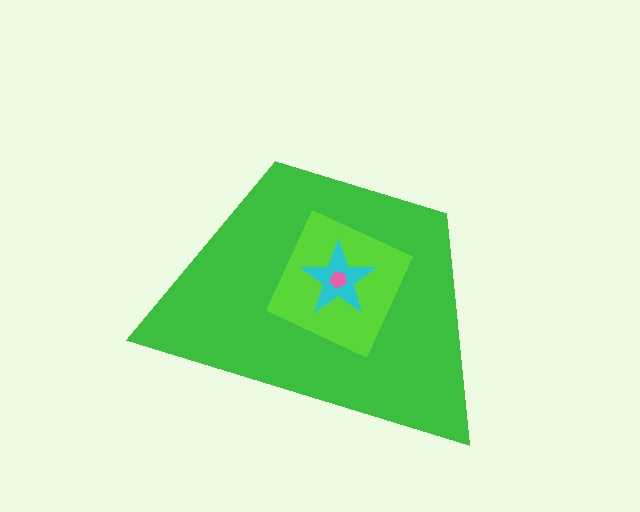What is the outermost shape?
The green trapezoid.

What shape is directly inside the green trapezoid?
The lime diamond.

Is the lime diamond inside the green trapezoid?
Yes.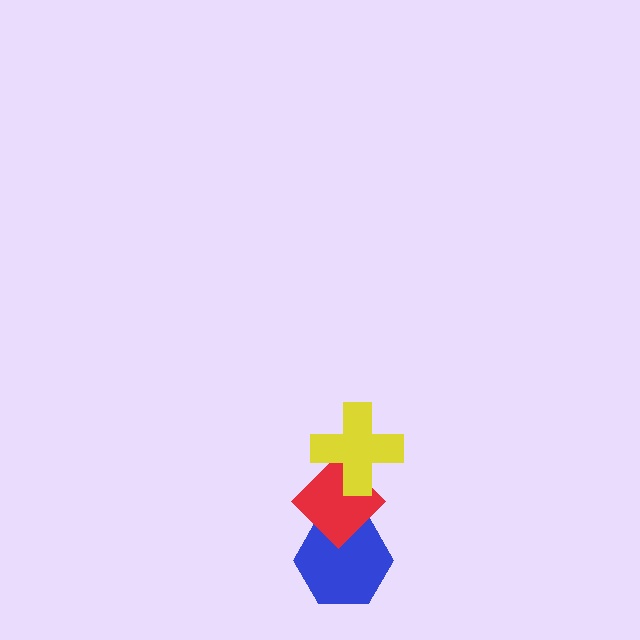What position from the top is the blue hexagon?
The blue hexagon is 3rd from the top.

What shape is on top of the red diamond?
The yellow cross is on top of the red diamond.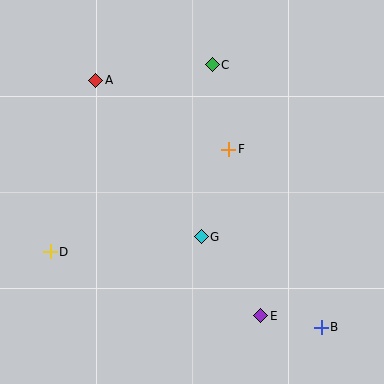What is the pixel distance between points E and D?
The distance between E and D is 220 pixels.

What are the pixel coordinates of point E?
Point E is at (261, 316).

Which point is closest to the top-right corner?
Point C is closest to the top-right corner.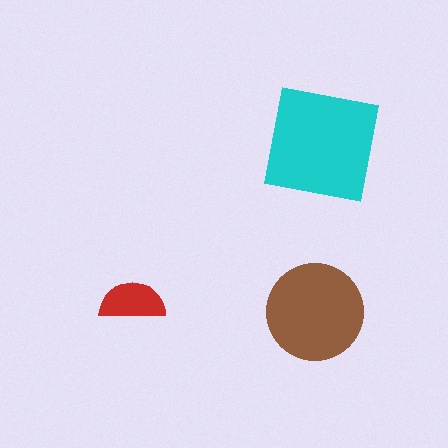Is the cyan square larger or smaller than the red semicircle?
Larger.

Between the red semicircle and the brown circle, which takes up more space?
The brown circle.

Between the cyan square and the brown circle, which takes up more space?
The cyan square.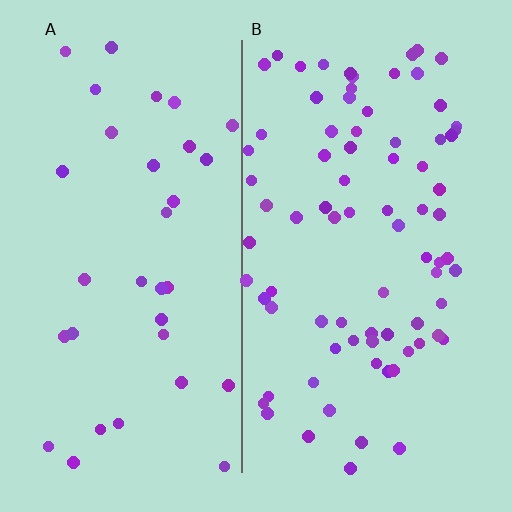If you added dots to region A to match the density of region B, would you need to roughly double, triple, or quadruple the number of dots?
Approximately double.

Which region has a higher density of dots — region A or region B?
B (the right).